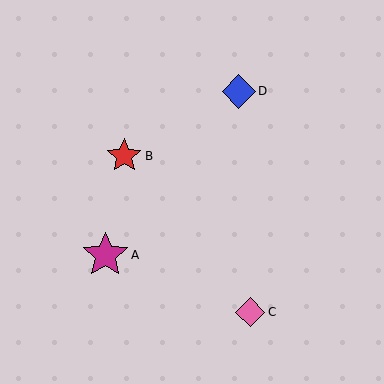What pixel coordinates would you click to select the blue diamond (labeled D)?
Click at (239, 91) to select the blue diamond D.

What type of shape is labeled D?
Shape D is a blue diamond.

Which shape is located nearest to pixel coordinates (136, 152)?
The red star (labeled B) at (124, 156) is nearest to that location.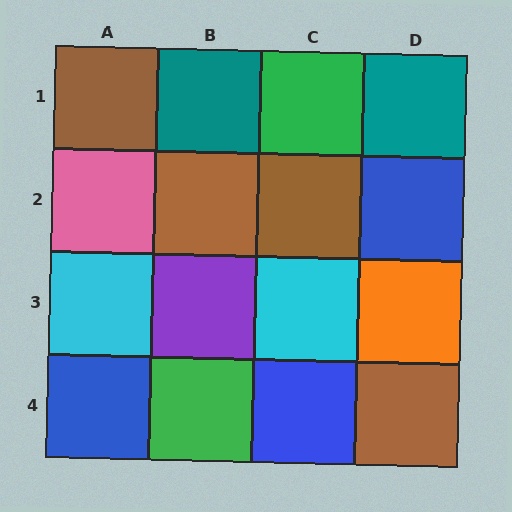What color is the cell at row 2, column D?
Blue.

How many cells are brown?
4 cells are brown.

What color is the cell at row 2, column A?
Pink.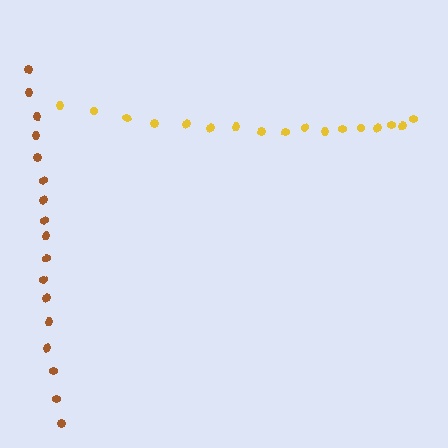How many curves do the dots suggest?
There are 2 distinct paths.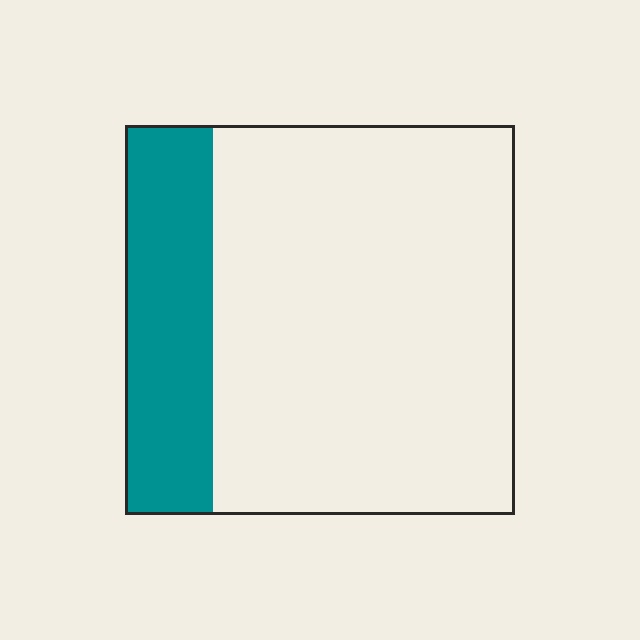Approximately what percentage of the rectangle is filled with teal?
Approximately 25%.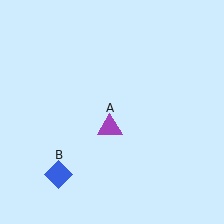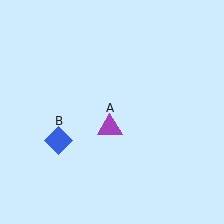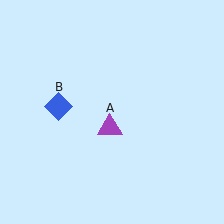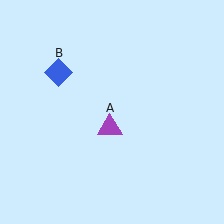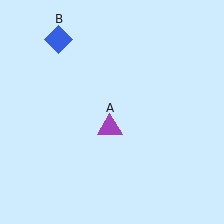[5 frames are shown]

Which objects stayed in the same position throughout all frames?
Purple triangle (object A) remained stationary.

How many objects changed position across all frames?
1 object changed position: blue diamond (object B).